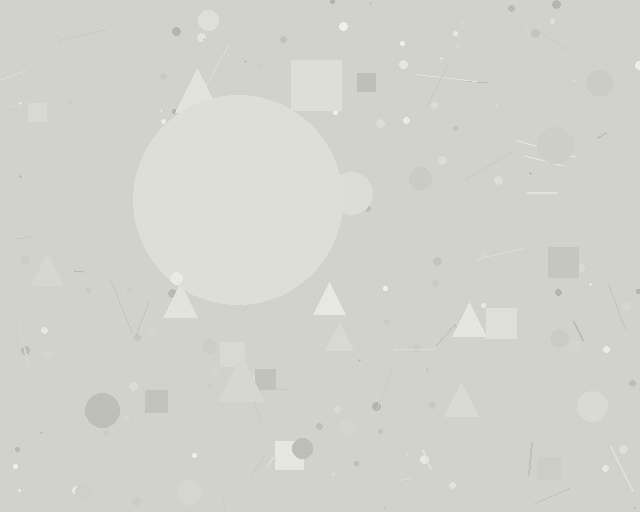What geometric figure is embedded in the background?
A circle is embedded in the background.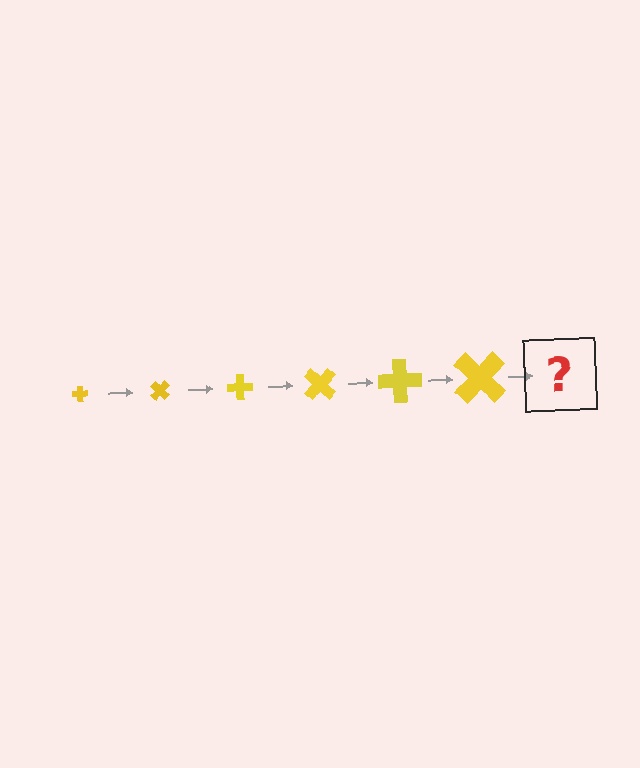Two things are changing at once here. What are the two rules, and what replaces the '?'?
The two rules are that the cross grows larger each step and it rotates 45 degrees each step. The '?' should be a cross, larger than the previous one and rotated 270 degrees from the start.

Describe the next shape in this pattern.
It should be a cross, larger than the previous one and rotated 270 degrees from the start.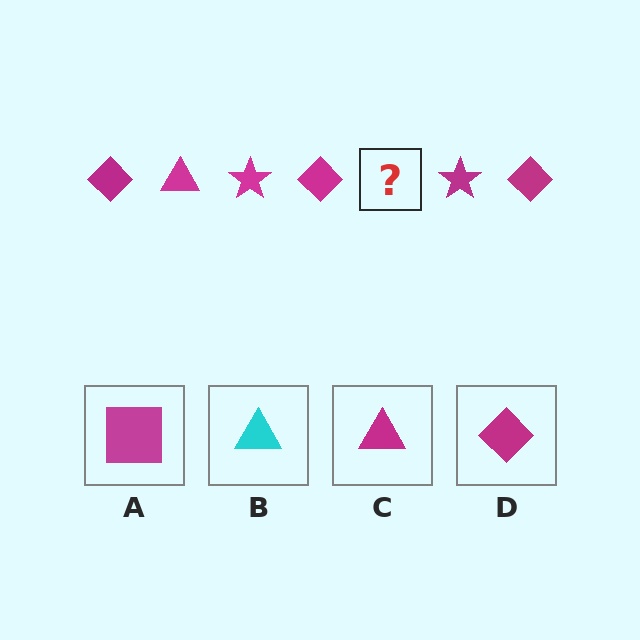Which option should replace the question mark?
Option C.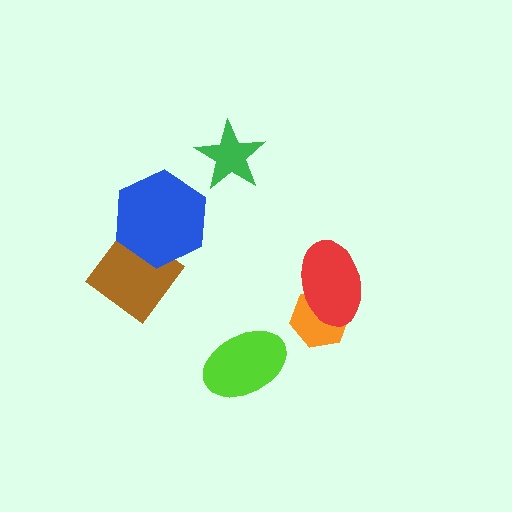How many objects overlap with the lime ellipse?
0 objects overlap with the lime ellipse.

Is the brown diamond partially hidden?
Yes, it is partially covered by another shape.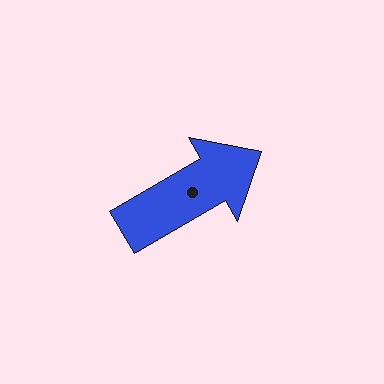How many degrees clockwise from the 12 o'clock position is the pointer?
Approximately 60 degrees.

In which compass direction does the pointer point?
Northeast.